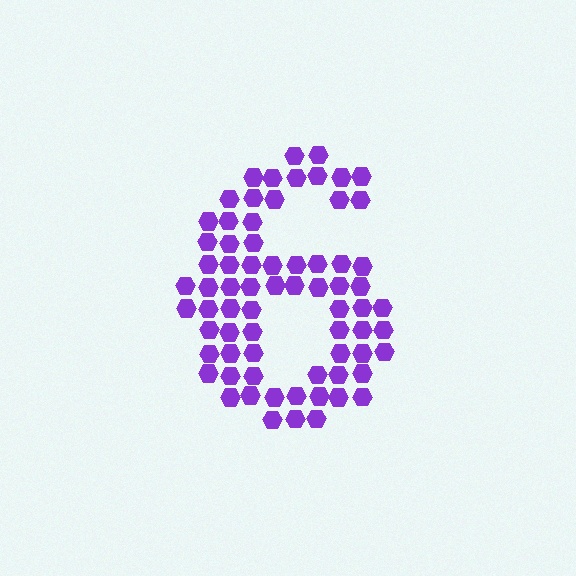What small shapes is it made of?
It is made of small hexagons.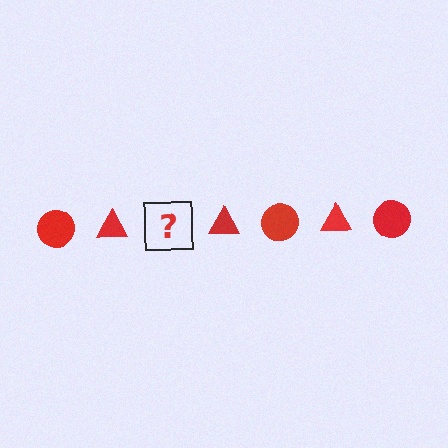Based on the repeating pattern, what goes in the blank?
The blank should be a red circle.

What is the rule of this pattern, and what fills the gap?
The rule is that the pattern cycles through circle, triangle shapes in red. The gap should be filled with a red circle.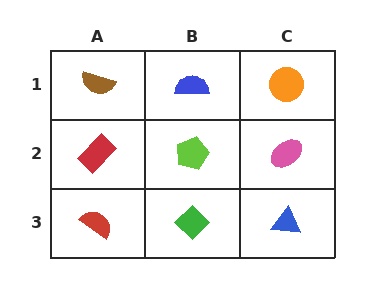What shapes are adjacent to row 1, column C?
A pink ellipse (row 2, column C), a blue semicircle (row 1, column B).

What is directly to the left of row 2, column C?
A lime pentagon.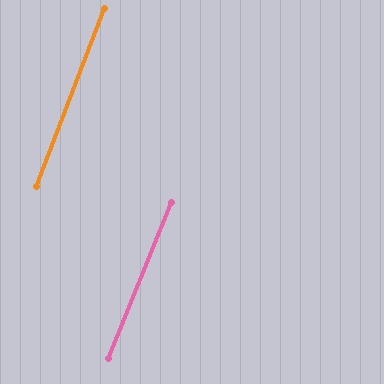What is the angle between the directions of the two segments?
Approximately 1 degree.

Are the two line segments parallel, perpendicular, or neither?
Parallel — their directions differ by only 1.0°.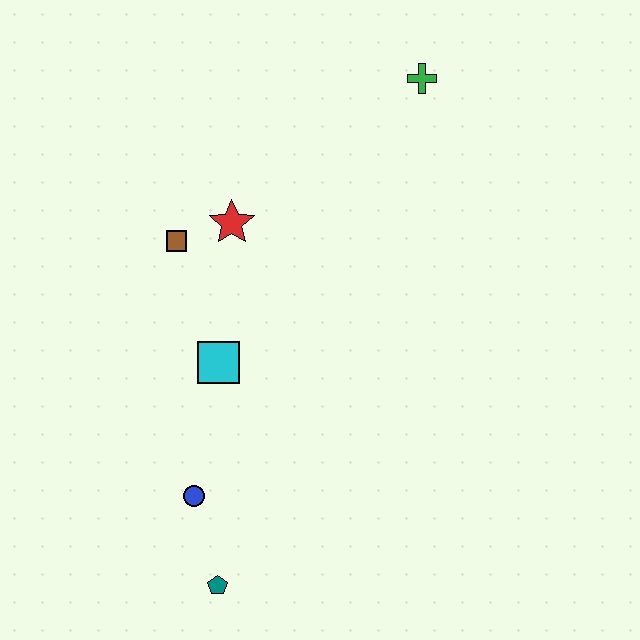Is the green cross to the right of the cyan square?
Yes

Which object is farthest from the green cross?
The teal pentagon is farthest from the green cross.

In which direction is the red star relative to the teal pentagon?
The red star is above the teal pentagon.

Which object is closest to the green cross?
The red star is closest to the green cross.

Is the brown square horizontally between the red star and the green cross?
No